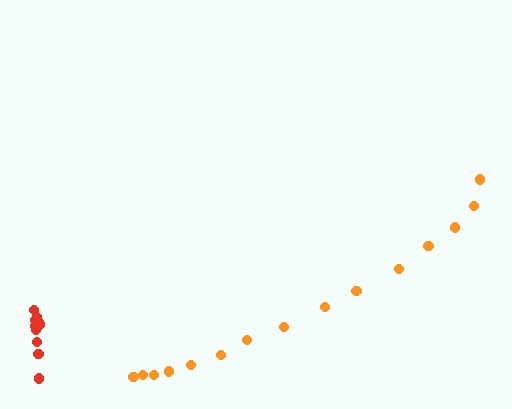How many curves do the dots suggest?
There are 2 distinct paths.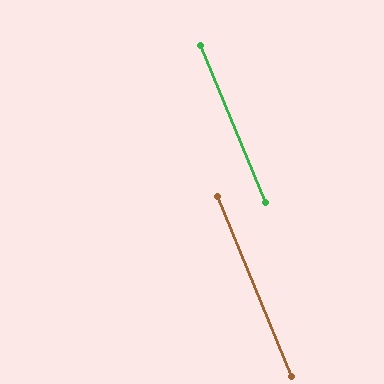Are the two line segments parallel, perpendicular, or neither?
Parallel — their directions differ by only 0.4°.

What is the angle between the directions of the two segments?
Approximately 0 degrees.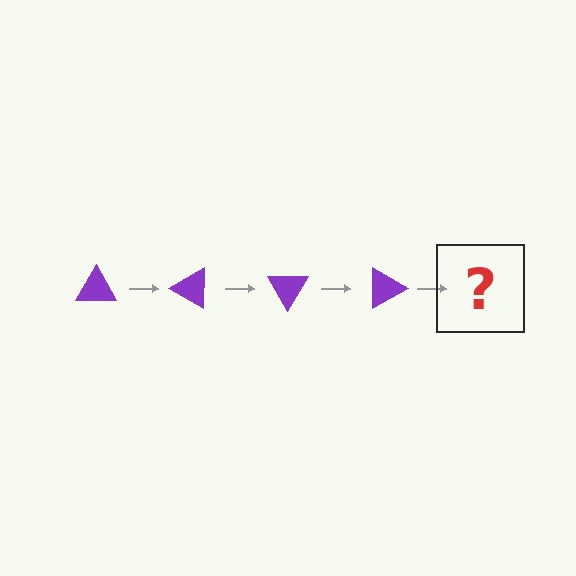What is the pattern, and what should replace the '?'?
The pattern is that the triangle rotates 30 degrees each step. The '?' should be a purple triangle rotated 120 degrees.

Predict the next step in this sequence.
The next step is a purple triangle rotated 120 degrees.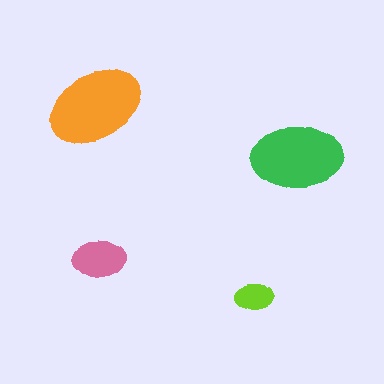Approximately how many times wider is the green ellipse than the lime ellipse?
About 2.5 times wider.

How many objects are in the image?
There are 4 objects in the image.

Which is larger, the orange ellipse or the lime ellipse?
The orange one.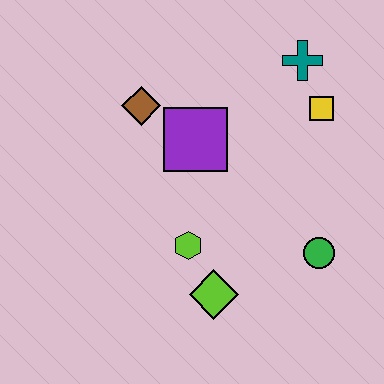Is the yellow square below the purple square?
No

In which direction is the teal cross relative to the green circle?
The teal cross is above the green circle.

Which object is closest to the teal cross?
The yellow square is closest to the teal cross.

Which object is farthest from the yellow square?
The lime diamond is farthest from the yellow square.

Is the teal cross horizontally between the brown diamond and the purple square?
No